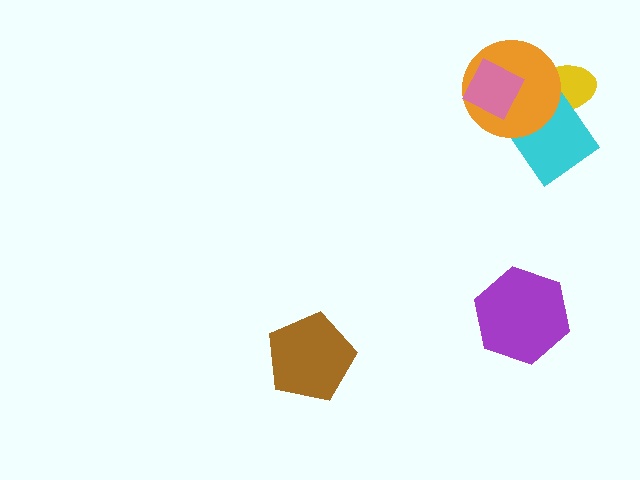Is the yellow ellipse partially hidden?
Yes, it is partially covered by another shape.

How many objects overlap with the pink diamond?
1 object overlaps with the pink diamond.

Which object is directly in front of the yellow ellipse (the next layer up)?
The cyan diamond is directly in front of the yellow ellipse.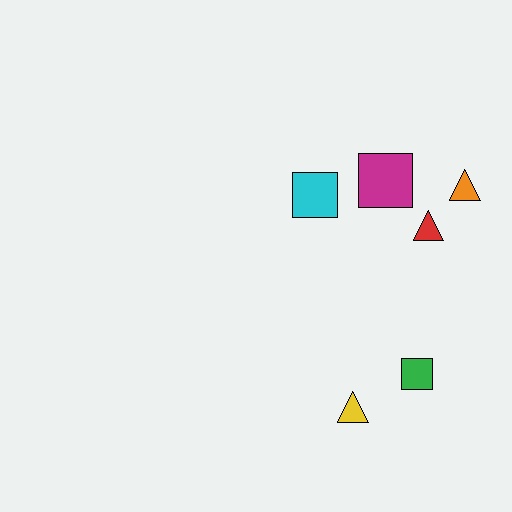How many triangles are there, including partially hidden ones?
There are 3 triangles.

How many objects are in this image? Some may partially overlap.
There are 6 objects.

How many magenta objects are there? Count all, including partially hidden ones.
There is 1 magenta object.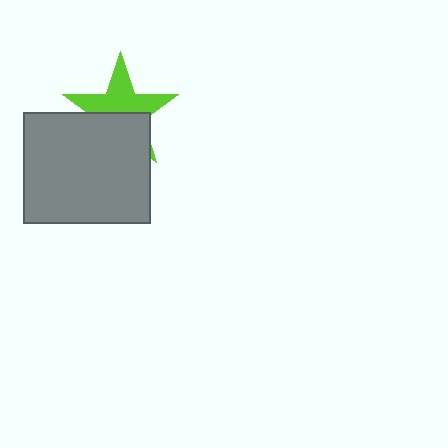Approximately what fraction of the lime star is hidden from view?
Roughly 47% of the lime star is hidden behind the gray rectangle.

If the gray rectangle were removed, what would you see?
You would see the complete lime star.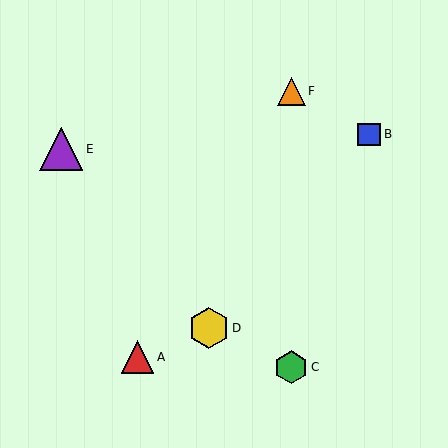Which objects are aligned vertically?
Objects C, F are aligned vertically.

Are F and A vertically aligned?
No, F is at x≈291 and A is at x≈137.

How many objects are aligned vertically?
2 objects (C, F) are aligned vertically.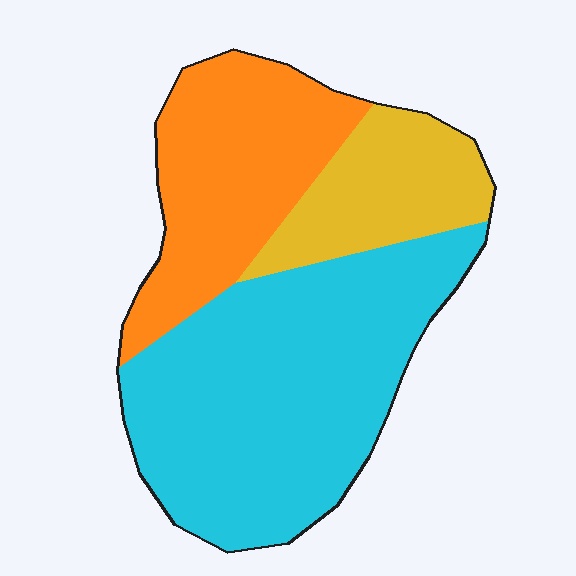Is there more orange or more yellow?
Orange.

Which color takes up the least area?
Yellow, at roughly 20%.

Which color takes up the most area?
Cyan, at roughly 55%.